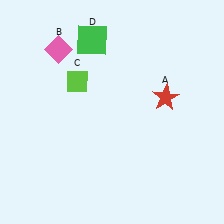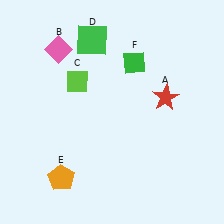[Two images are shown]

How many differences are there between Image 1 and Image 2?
There are 2 differences between the two images.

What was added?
An orange pentagon (E), a green diamond (F) were added in Image 2.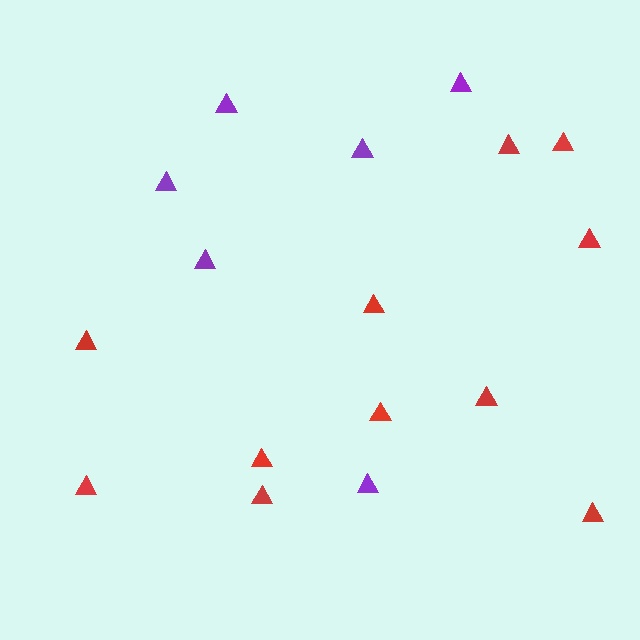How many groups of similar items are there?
There are 2 groups: one group of purple triangles (6) and one group of red triangles (11).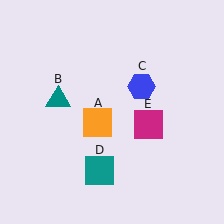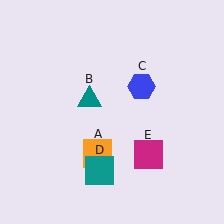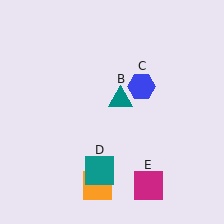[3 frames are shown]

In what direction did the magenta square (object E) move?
The magenta square (object E) moved down.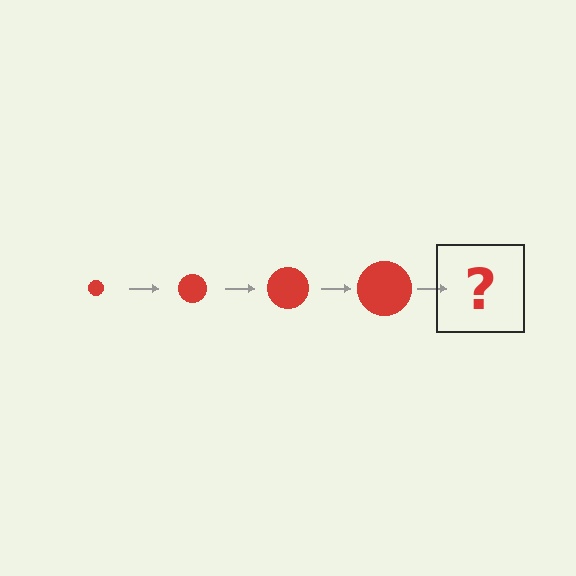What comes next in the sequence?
The next element should be a red circle, larger than the previous one.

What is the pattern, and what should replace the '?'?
The pattern is that the circle gets progressively larger each step. The '?' should be a red circle, larger than the previous one.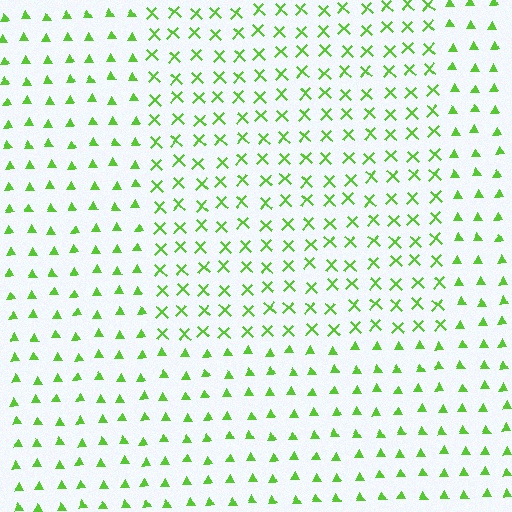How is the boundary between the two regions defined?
The boundary is defined by a change in element shape: X marks inside vs. triangles outside. All elements share the same color and spacing.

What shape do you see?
I see a rectangle.